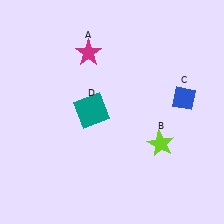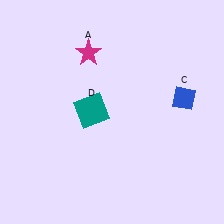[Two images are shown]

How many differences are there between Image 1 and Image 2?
There is 1 difference between the two images.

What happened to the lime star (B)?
The lime star (B) was removed in Image 2. It was in the bottom-right area of Image 1.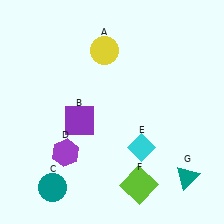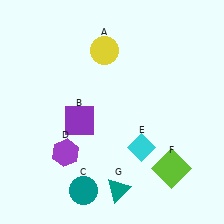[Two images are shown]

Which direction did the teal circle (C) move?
The teal circle (C) moved right.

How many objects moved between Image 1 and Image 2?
3 objects moved between the two images.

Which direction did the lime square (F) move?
The lime square (F) moved right.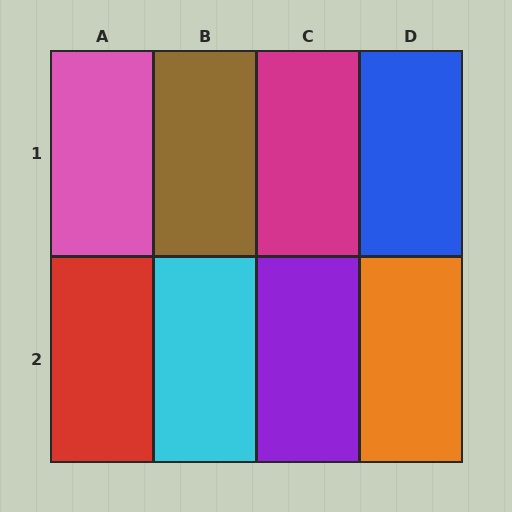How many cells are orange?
1 cell is orange.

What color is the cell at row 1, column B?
Brown.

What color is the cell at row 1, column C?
Magenta.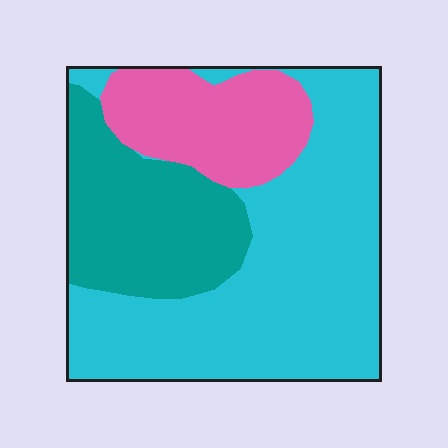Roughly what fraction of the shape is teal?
Teal covers 26% of the shape.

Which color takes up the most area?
Cyan, at roughly 55%.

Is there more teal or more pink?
Teal.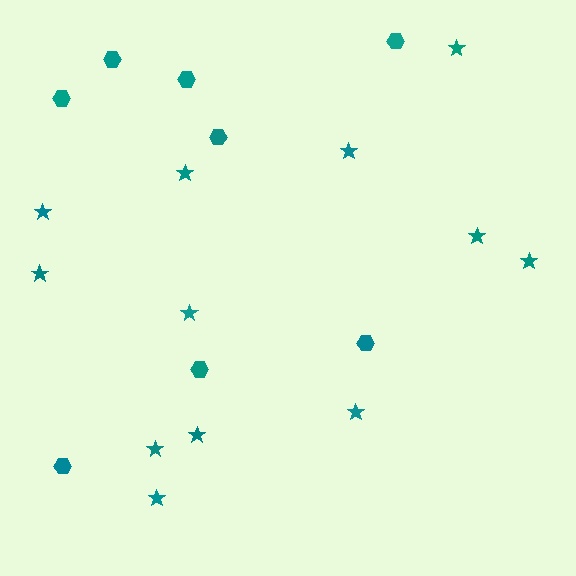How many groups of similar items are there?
There are 2 groups: one group of hexagons (8) and one group of stars (12).